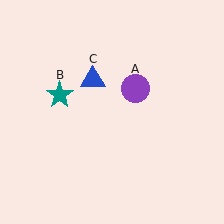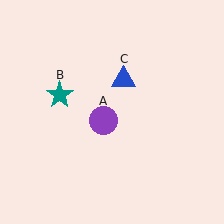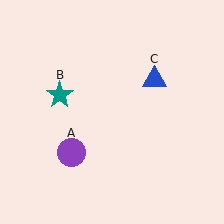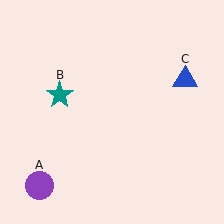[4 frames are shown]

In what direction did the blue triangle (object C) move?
The blue triangle (object C) moved right.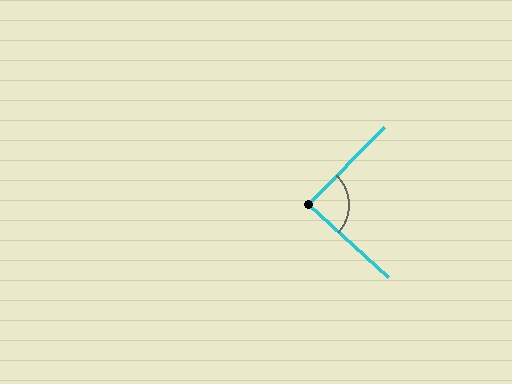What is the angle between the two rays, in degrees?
Approximately 87 degrees.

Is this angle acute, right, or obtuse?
It is approximately a right angle.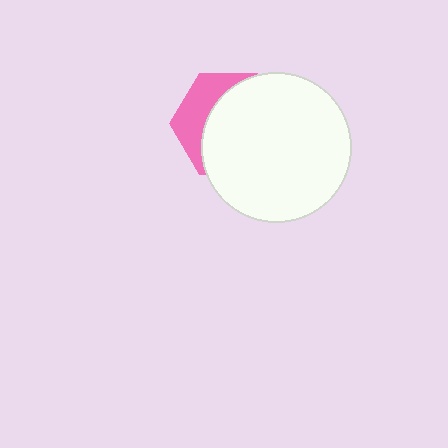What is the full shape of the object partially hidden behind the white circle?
The partially hidden object is a pink hexagon.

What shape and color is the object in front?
The object in front is a white circle.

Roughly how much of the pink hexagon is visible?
A small part of it is visible (roughly 32%).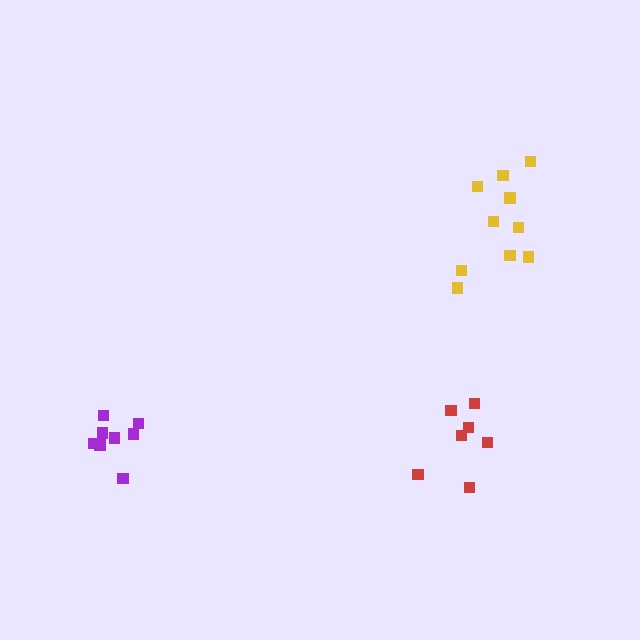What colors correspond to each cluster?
The clusters are colored: purple, yellow, red.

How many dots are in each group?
Group 1: 8 dots, Group 2: 10 dots, Group 3: 7 dots (25 total).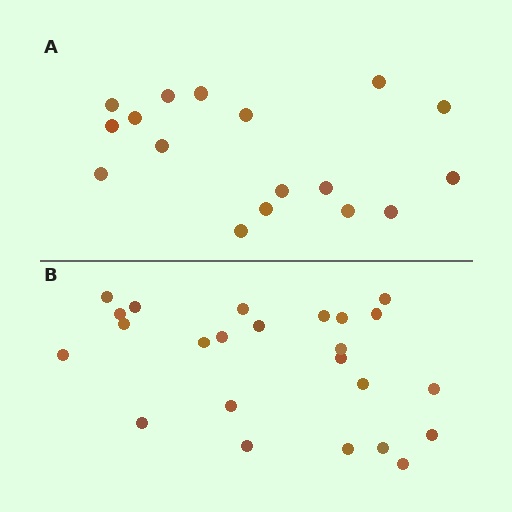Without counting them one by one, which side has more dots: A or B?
Region B (the bottom region) has more dots.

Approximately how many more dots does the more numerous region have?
Region B has roughly 8 or so more dots than region A.